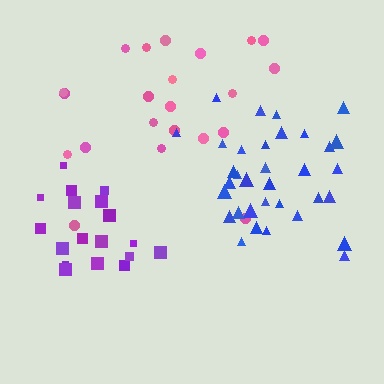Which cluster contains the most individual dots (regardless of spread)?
Blue (34).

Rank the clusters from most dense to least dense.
purple, blue, pink.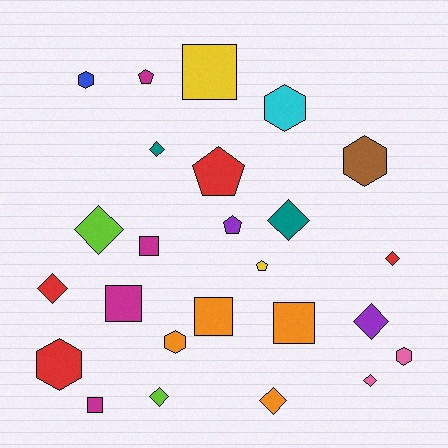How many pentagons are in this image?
There are 4 pentagons.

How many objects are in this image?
There are 25 objects.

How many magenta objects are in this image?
There are 4 magenta objects.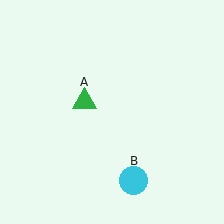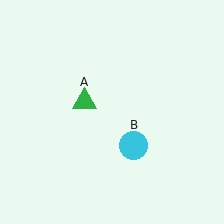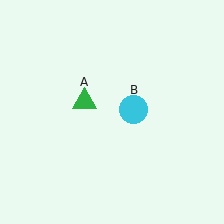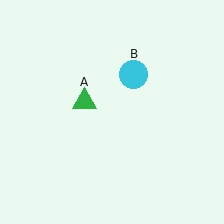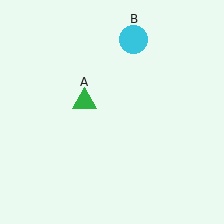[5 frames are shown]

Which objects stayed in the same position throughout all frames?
Green triangle (object A) remained stationary.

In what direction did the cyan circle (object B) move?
The cyan circle (object B) moved up.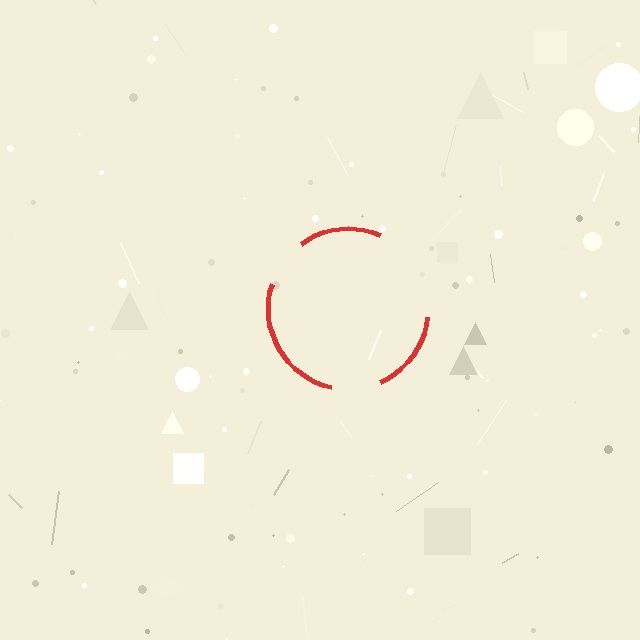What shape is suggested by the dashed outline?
The dashed outline suggests a circle.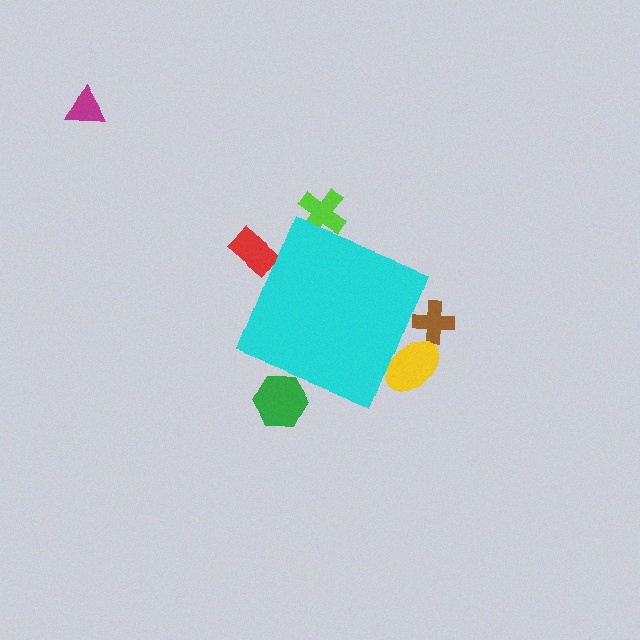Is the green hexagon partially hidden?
Yes, the green hexagon is partially hidden behind the cyan diamond.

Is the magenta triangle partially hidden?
No, the magenta triangle is fully visible.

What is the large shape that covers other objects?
A cyan diamond.